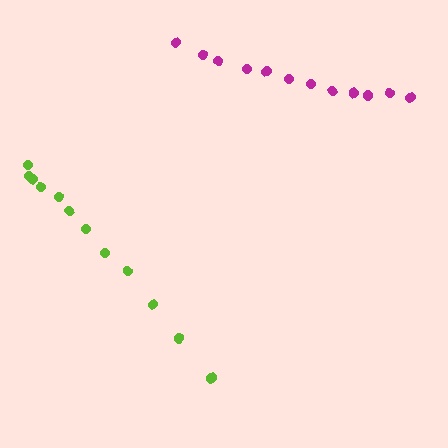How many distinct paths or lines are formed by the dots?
There are 2 distinct paths.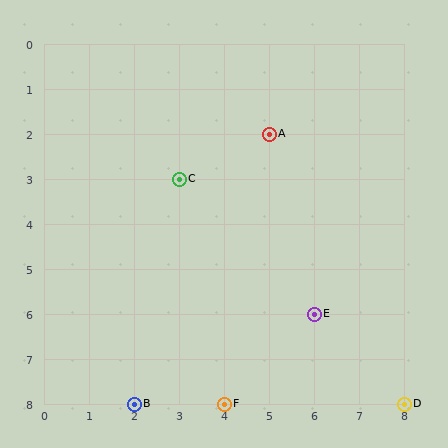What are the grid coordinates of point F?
Point F is at grid coordinates (4, 8).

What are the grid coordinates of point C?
Point C is at grid coordinates (3, 3).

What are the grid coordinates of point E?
Point E is at grid coordinates (6, 6).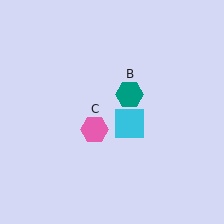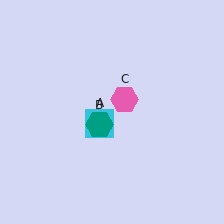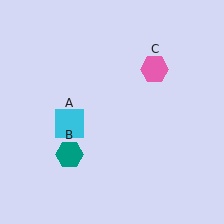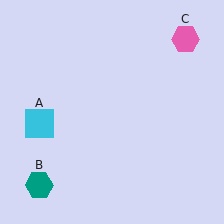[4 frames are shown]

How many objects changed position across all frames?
3 objects changed position: cyan square (object A), teal hexagon (object B), pink hexagon (object C).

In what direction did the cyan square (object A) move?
The cyan square (object A) moved left.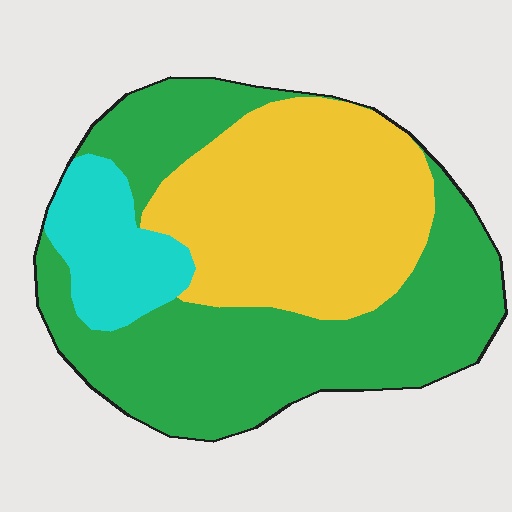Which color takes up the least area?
Cyan, at roughly 15%.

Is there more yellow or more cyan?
Yellow.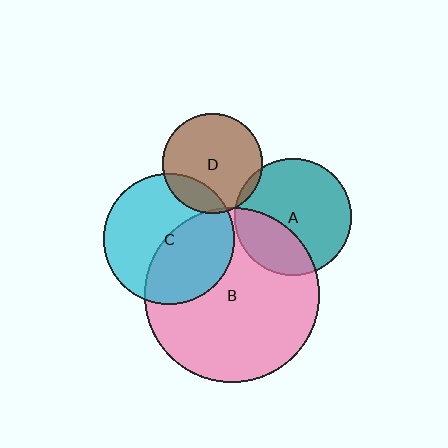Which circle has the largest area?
Circle B (pink).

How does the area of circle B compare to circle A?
Approximately 2.2 times.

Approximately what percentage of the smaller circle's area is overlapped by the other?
Approximately 5%.